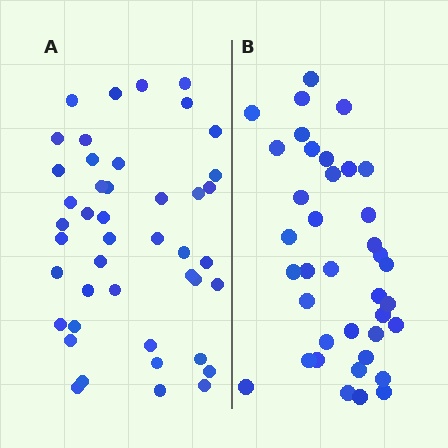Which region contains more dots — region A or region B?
Region A (the left region) has more dots.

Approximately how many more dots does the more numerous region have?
Region A has about 6 more dots than region B.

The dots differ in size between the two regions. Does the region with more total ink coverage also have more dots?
No. Region B has more total ink coverage because its dots are larger, but region A actually contains more individual dots. Total area can be misleading — the number of items is what matters here.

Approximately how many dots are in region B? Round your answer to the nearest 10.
About 40 dots. (The exact count is 38, which rounds to 40.)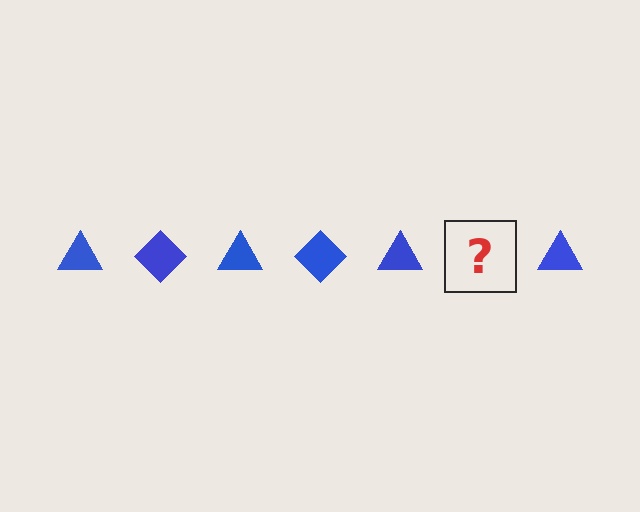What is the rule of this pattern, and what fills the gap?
The rule is that the pattern cycles through triangle, diamond shapes in blue. The gap should be filled with a blue diamond.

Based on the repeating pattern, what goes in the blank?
The blank should be a blue diamond.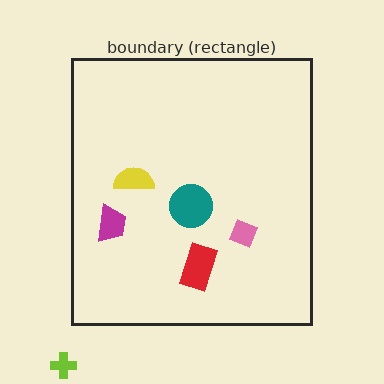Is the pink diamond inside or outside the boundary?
Inside.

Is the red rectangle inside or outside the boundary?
Inside.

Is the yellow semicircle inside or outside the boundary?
Inside.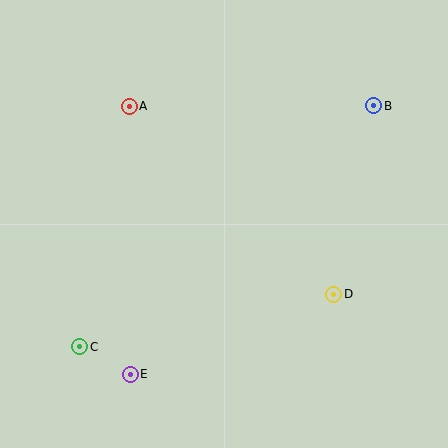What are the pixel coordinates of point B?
Point B is at (374, 106).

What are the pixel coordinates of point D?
Point D is at (334, 294).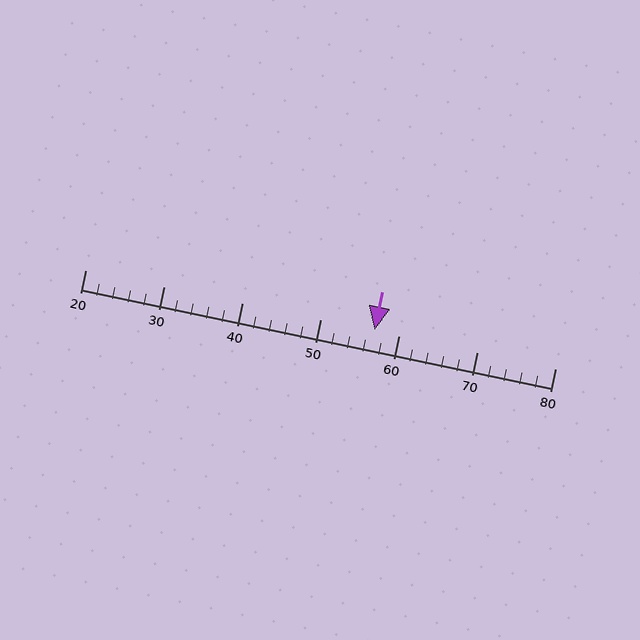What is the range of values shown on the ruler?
The ruler shows values from 20 to 80.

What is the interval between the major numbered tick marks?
The major tick marks are spaced 10 units apart.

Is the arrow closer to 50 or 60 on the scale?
The arrow is closer to 60.